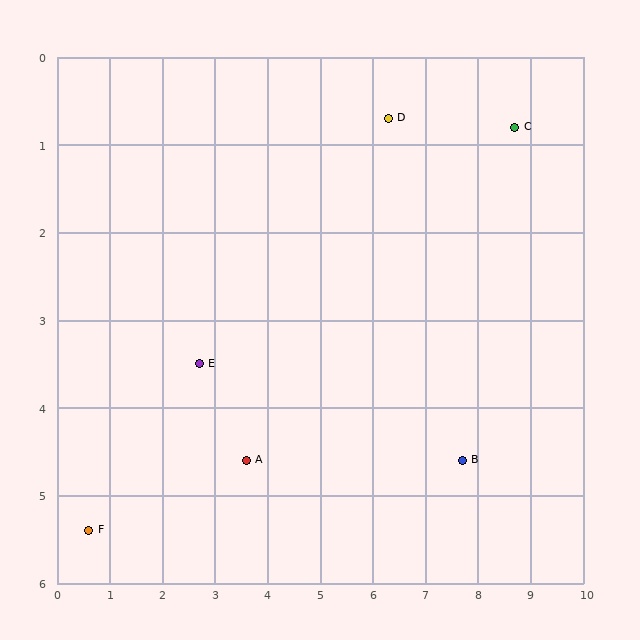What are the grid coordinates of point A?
Point A is at approximately (3.6, 4.6).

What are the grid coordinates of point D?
Point D is at approximately (6.3, 0.7).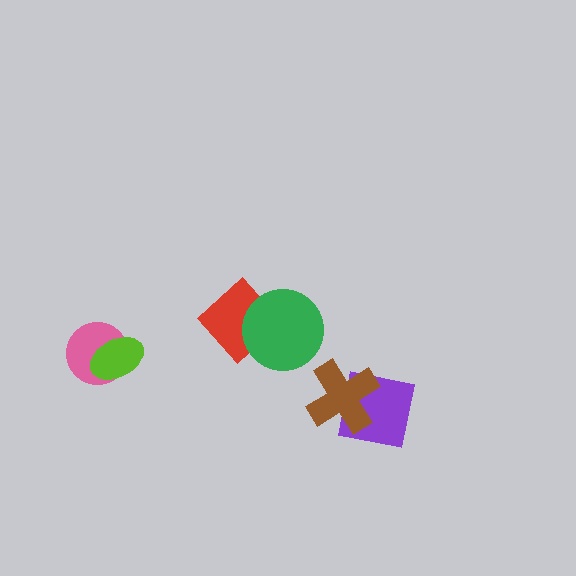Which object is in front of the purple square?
The brown cross is in front of the purple square.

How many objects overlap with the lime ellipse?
1 object overlaps with the lime ellipse.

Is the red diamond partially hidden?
Yes, it is partially covered by another shape.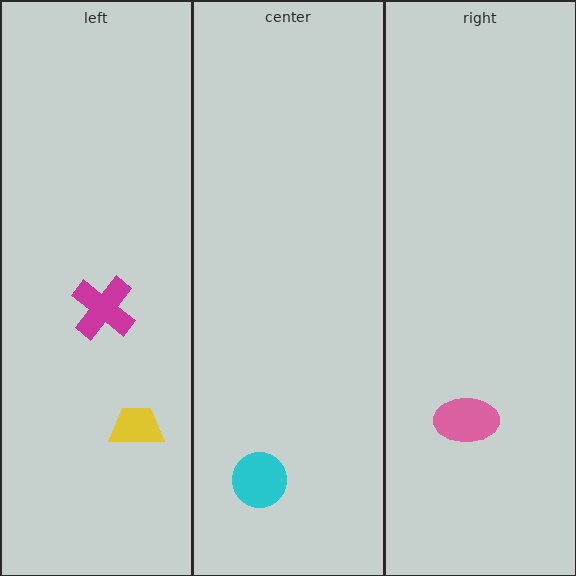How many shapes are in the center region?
1.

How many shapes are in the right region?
1.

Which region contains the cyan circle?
The center region.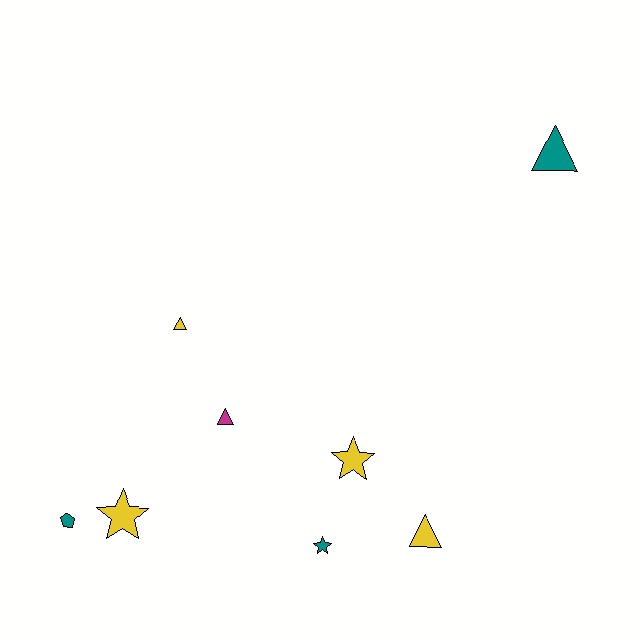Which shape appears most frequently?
Triangle, with 4 objects.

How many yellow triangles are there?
There are 2 yellow triangles.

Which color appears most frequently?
Yellow, with 4 objects.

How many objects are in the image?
There are 8 objects.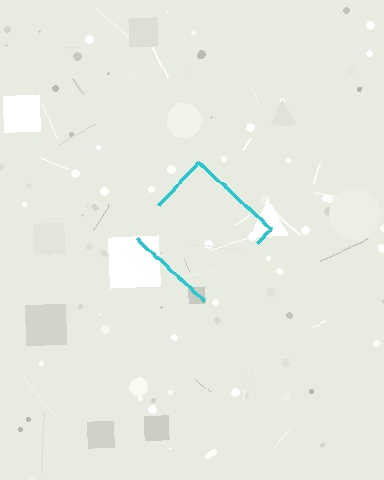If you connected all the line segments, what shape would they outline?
They would outline a diamond.